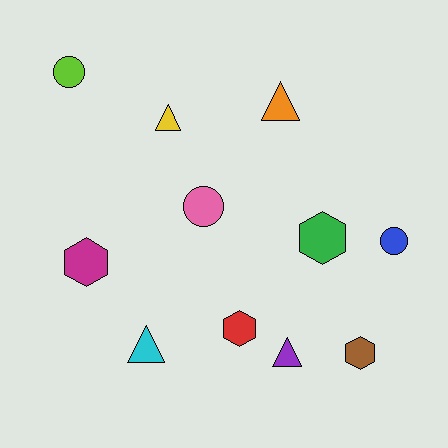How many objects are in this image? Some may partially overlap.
There are 11 objects.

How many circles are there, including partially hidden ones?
There are 3 circles.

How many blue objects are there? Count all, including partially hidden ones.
There is 1 blue object.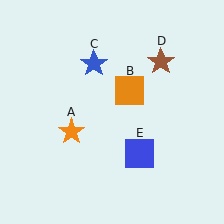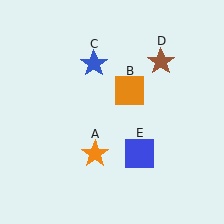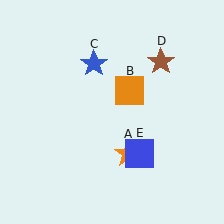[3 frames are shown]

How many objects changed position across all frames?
1 object changed position: orange star (object A).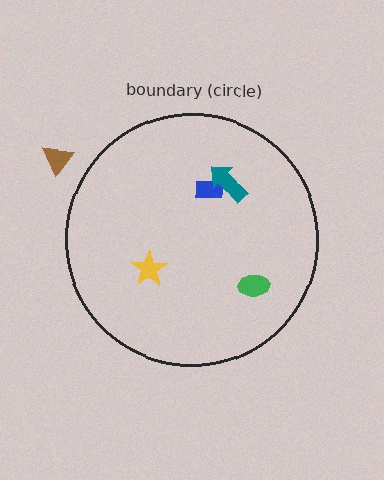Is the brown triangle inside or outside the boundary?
Outside.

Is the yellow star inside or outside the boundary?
Inside.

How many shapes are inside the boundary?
4 inside, 1 outside.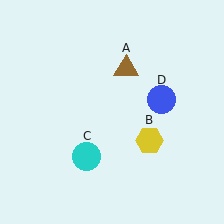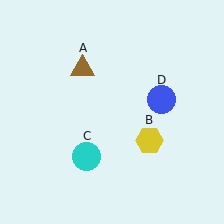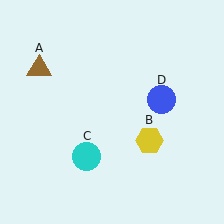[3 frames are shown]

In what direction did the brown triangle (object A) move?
The brown triangle (object A) moved left.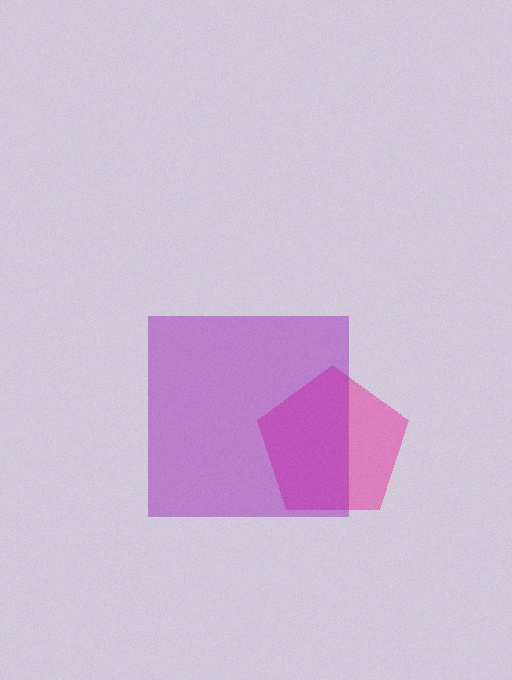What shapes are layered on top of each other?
The layered shapes are: a pink pentagon, a purple square.